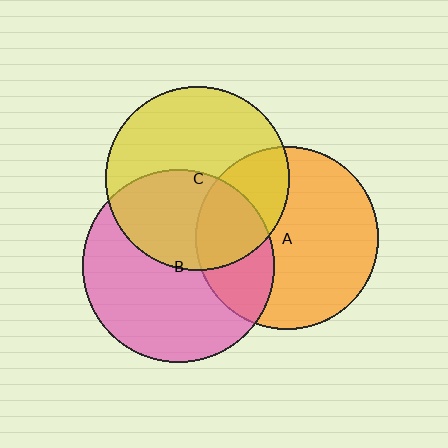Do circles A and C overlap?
Yes.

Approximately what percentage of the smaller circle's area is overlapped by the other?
Approximately 30%.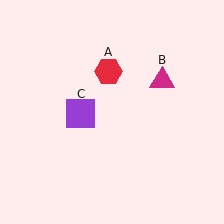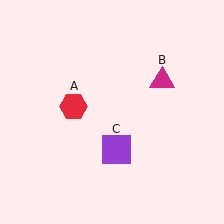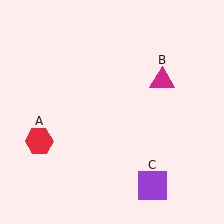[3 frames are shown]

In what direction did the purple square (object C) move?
The purple square (object C) moved down and to the right.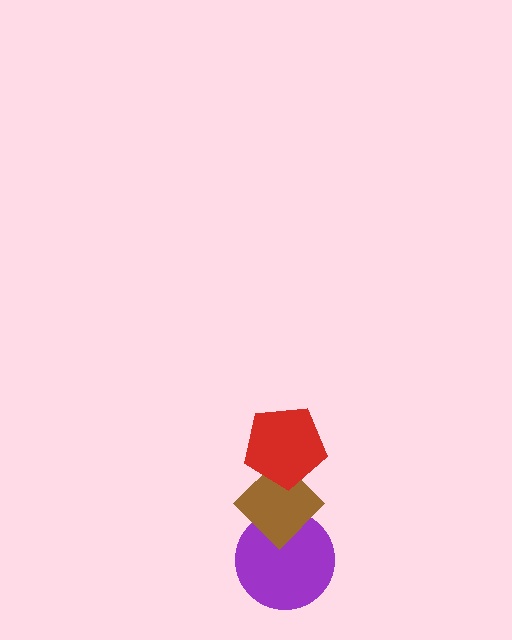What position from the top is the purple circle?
The purple circle is 3rd from the top.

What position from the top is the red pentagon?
The red pentagon is 1st from the top.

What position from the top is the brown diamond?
The brown diamond is 2nd from the top.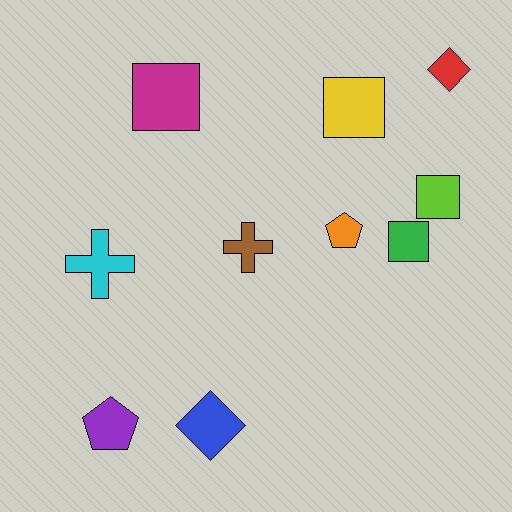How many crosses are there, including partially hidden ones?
There are 2 crosses.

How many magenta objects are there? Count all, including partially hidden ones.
There is 1 magenta object.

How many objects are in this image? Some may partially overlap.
There are 10 objects.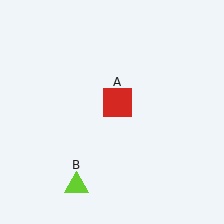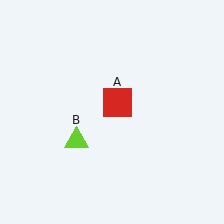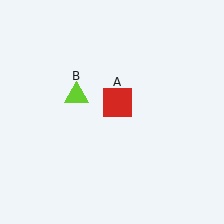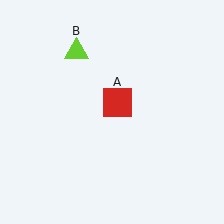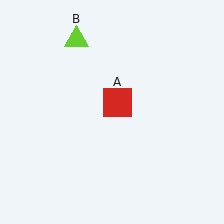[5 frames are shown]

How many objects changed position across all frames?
1 object changed position: lime triangle (object B).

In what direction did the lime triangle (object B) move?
The lime triangle (object B) moved up.